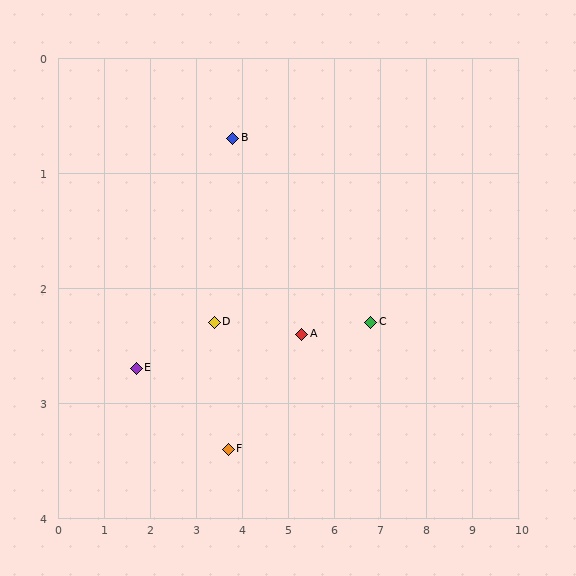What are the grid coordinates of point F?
Point F is at approximately (3.7, 3.4).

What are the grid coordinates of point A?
Point A is at approximately (5.3, 2.4).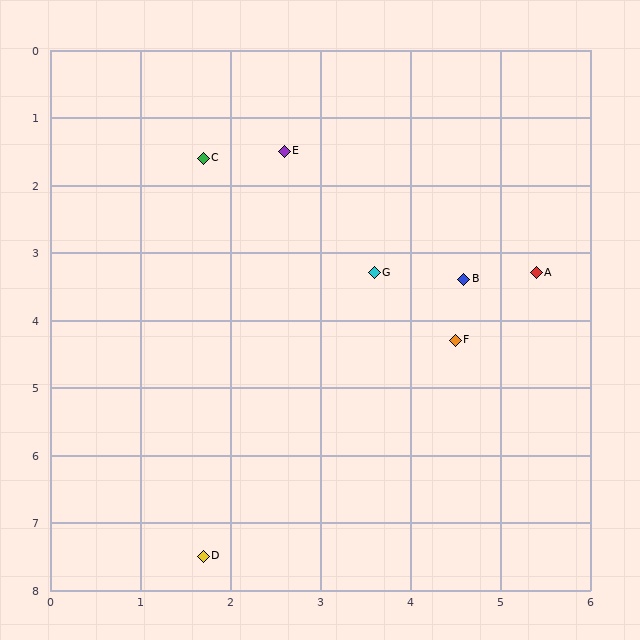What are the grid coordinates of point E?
Point E is at approximately (2.6, 1.5).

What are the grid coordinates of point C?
Point C is at approximately (1.7, 1.6).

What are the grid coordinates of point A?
Point A is at approximately (5.4, 3.3).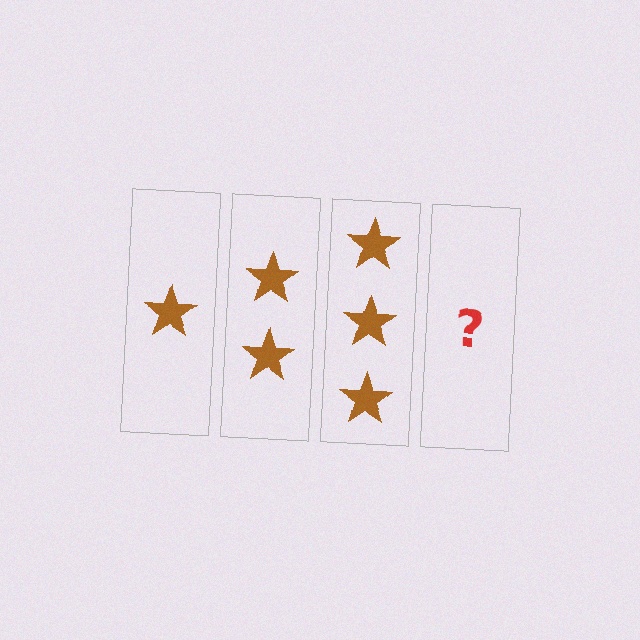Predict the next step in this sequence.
The next step is 4 stars.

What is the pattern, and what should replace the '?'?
The pattern is that each step adds one more star. The '?' should be 4 stars.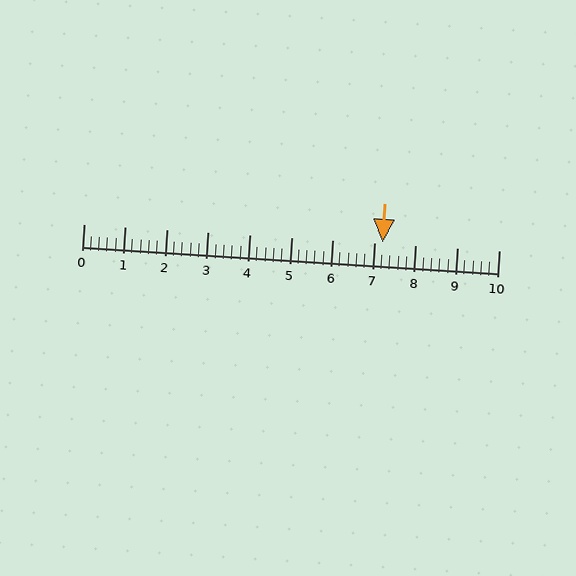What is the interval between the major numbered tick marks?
The major tick marks are spaced 1 units apart.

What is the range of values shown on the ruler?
The ruler shows values from 0 to 10.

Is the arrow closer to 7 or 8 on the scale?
The arrow is closer to 7.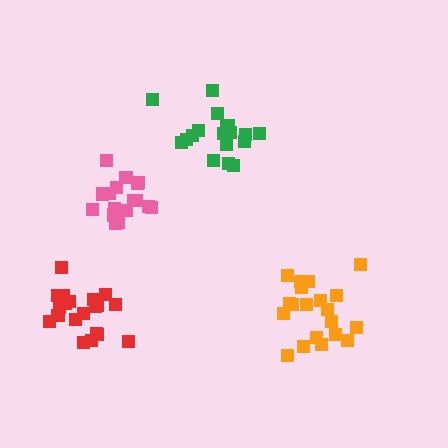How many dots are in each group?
Group 1: 18 dots, Group 2: 18 dots, Group 3: 20 dots, Group 4: 20 dots (76 total).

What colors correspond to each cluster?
The clusters are colored: pink, green, red, orange.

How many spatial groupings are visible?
There are 4 spatial groupings.